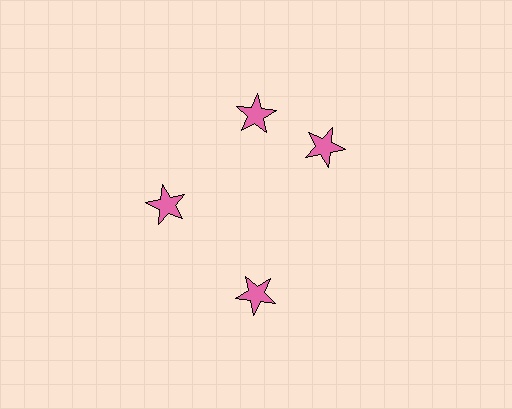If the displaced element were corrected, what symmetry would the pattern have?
It would have 4-fold rotational symmetry — the pattern would map onto itself every 90 degrees.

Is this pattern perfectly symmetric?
No. The 4 pink stars are arranged in a ring, but one element near the 3 o'clock position is rotated out of alignment along the ring, breaking the 4-fold rotational symmetry.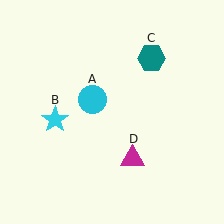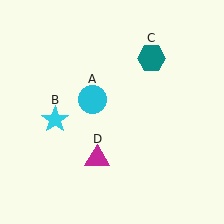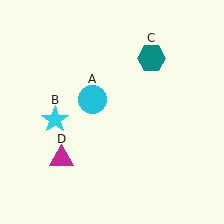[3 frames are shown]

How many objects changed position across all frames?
1 object changed position: magenta triangle (object D).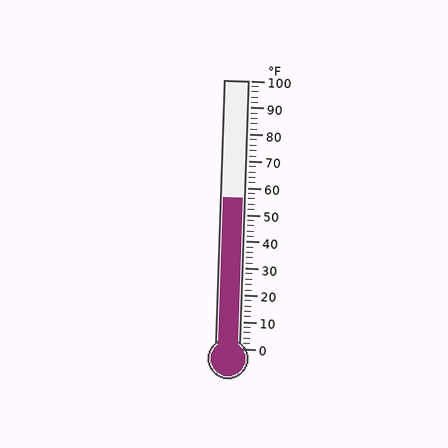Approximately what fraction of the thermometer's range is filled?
The thermometer is filled to approximately 55% of its range.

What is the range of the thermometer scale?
The thermometer scale ranges from 0°F to 100°F.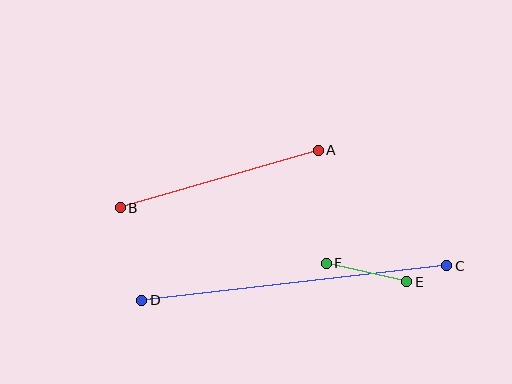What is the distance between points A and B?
The distance is approximately 206 pixels.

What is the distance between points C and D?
The distance is approximately 307 pixels.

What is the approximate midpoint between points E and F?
The midpoint is at approximately (367, 272) pixels.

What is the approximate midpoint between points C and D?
The midpoint is at approximately (294, 283) pixels.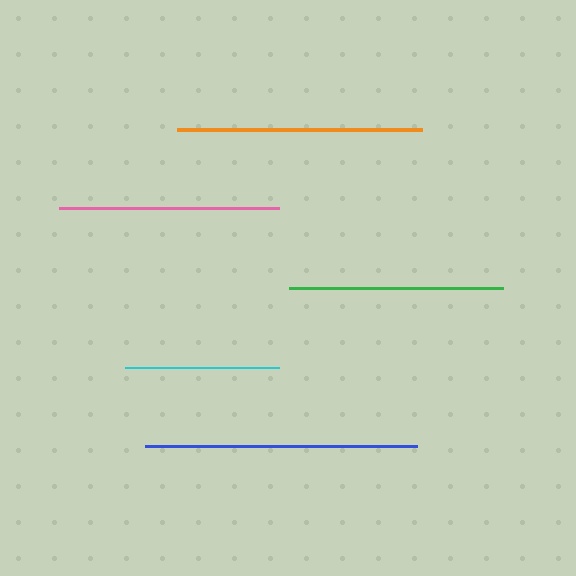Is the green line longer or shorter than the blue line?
The blue line is longer than the green line.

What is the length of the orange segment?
The orange segment is approximately 244 pixels long.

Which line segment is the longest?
The blue line is the longest at approximately 272 pixels.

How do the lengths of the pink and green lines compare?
The pink and green lines are approximately the same length.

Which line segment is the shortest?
The cyan line is the shortest at approximately 154 pixels.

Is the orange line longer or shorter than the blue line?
The blue line is longer than the orange line.